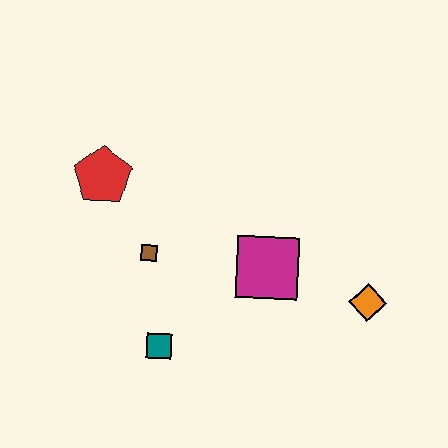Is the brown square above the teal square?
Yes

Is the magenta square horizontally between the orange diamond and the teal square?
Yes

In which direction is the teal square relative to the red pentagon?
The teal square is below the red pentagon.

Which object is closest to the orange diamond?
The magenta square is closest to the orange diamond.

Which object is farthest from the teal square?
The orange diamond is farthest from the teal square.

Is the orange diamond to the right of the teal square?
Yes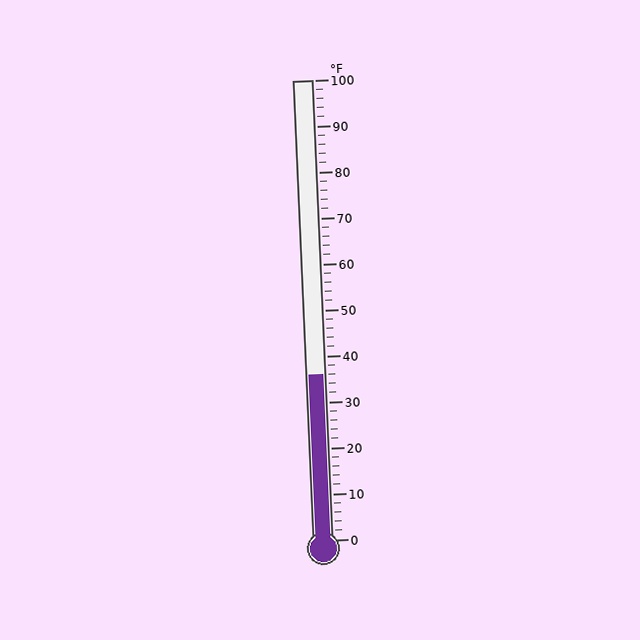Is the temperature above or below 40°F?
The temperature is below 40°F.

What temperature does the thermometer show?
The thermometer shows approximately 36°F.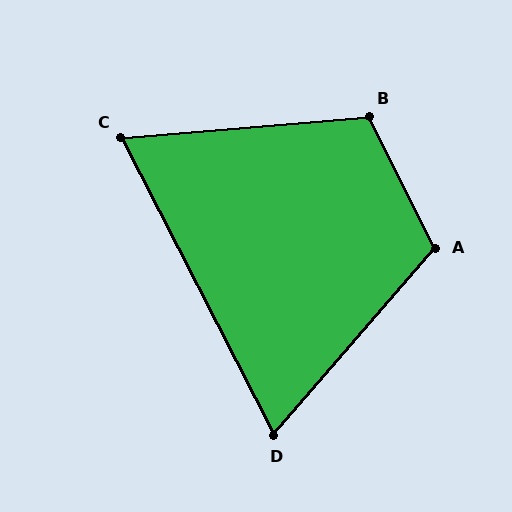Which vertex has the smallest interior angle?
C, at approximately 68 degrees.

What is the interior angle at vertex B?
Approximately 112 degrees (obtuse).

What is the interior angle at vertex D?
Approximately 68 degrees (acute).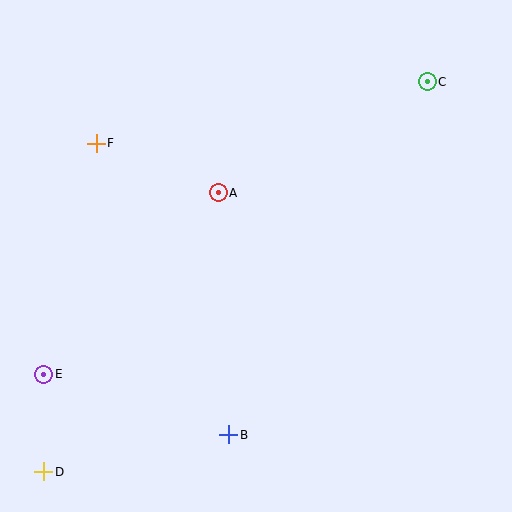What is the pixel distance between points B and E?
The distance between B and E is 195 pixels.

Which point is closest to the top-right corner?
Point C is closest to the top-right corner.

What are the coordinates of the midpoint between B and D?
The midpoint between B and D is at (136, 453).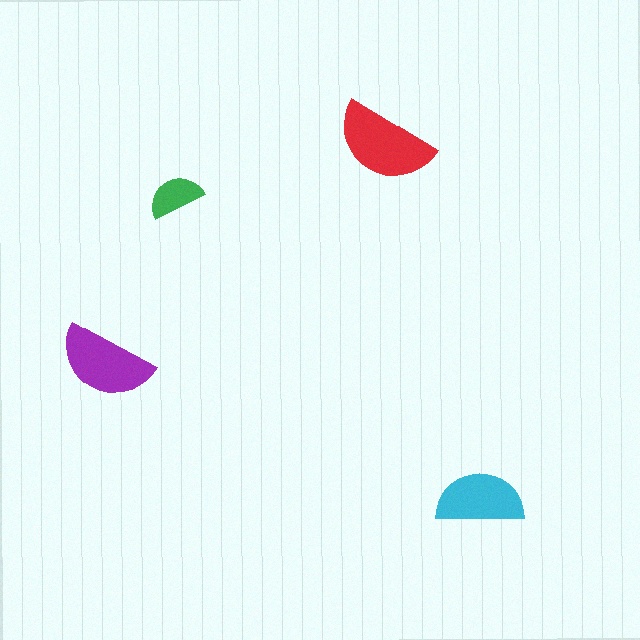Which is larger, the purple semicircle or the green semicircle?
The purple one.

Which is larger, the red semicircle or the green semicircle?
The red one.